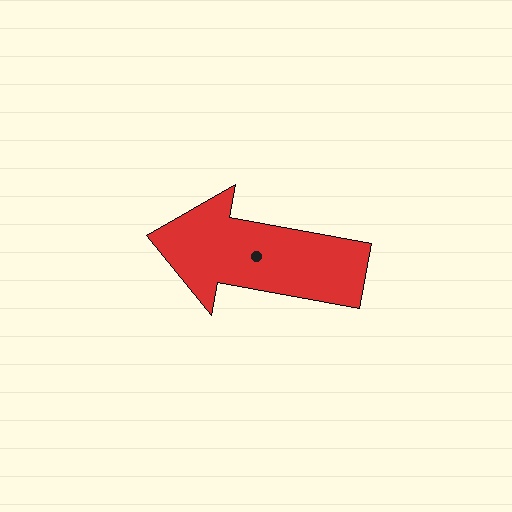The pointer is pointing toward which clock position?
Roughly 9 o'clock.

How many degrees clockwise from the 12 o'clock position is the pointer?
Approximately 280 degrees.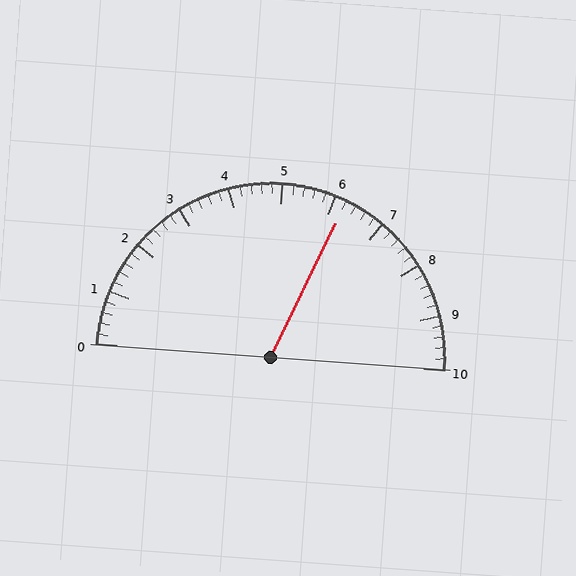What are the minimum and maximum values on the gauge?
The gauge ranges from 0 to 10.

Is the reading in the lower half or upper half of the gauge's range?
The reading is in the upper half of the range (0 to 10).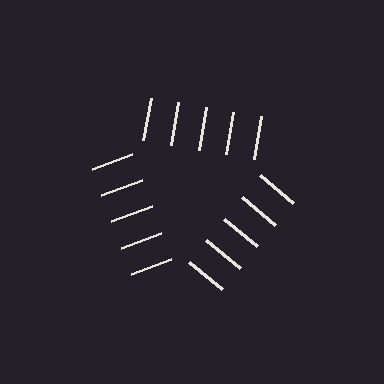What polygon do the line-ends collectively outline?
An illusory triangle — the line segments terminate on its edges but no continuous stroke is drawn.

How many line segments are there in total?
15 — 5 along each of the 3 edges.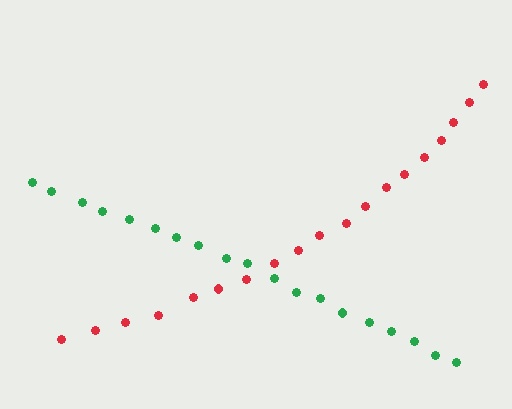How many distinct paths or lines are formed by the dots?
There are 2 distinct paths.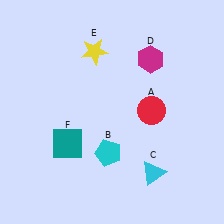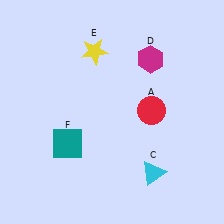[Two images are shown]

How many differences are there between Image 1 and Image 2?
There is 1 difference between the two images.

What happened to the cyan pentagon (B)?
The cyan pentagon (B) was removed in Image 2. It was in the bottom-left area of Image 1.